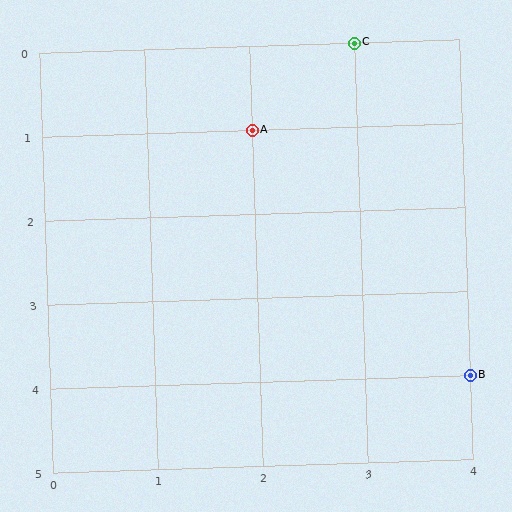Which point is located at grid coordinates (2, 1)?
Point A is at (2, 1).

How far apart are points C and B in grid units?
Points C and B are 1 column and 4 rows apart (about 4.1 grid units diagonally).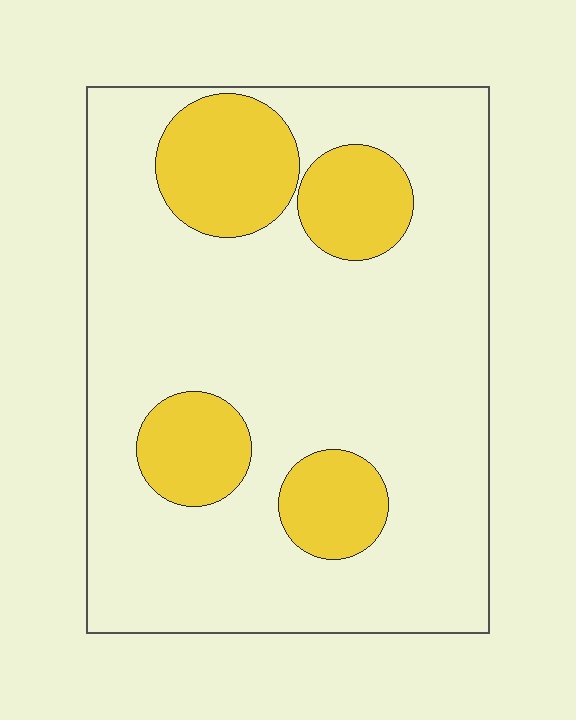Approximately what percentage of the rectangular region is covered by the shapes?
Approximately 20%.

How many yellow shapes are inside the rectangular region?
4.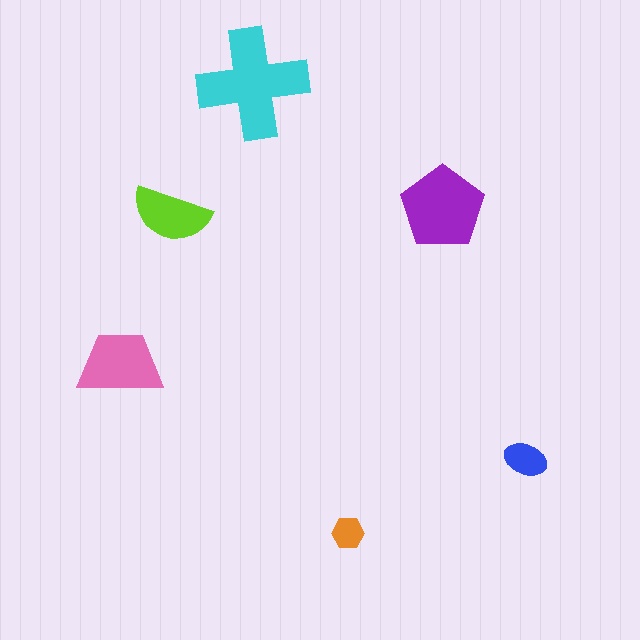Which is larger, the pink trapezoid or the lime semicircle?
The pink trapezoid.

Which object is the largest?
The cyan cross.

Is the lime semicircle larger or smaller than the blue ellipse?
Larger.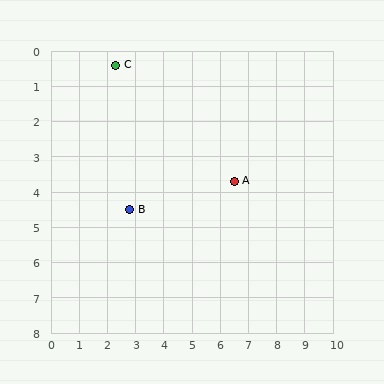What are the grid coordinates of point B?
Point B is at approximately (2.8, 4.5).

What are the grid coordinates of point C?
Point C is at approximately (2.3, 0.4).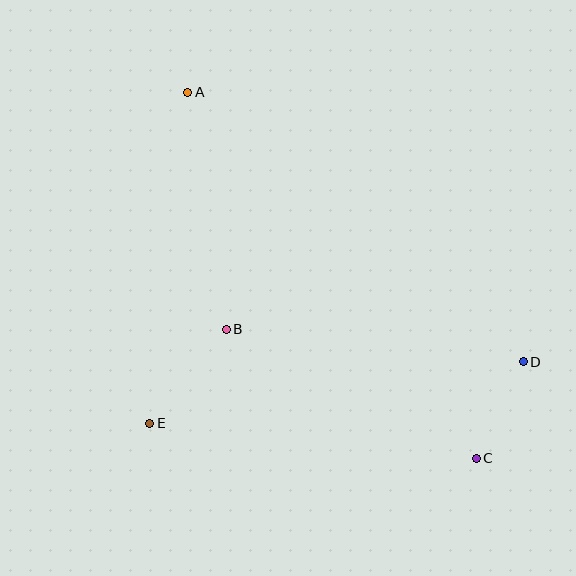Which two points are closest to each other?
Points C and D are closest to each other.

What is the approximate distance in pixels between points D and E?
The distance between D and E is approximately 378 pixels.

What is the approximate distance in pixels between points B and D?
The distance between B and D is approximately 298 pixels.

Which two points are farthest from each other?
Points A and C are farthest from each other.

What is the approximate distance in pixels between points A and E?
The distance between A and E is approximately 333 pixels.